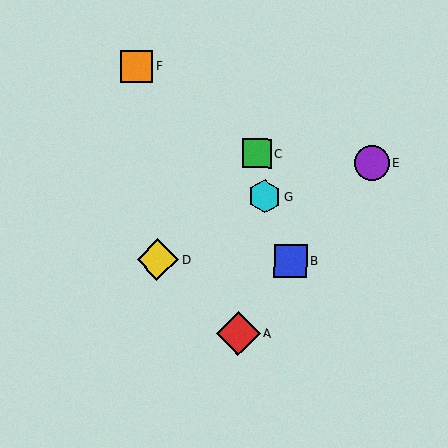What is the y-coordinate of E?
Object E is at y≈163.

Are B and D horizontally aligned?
Yes, both are at y≈261.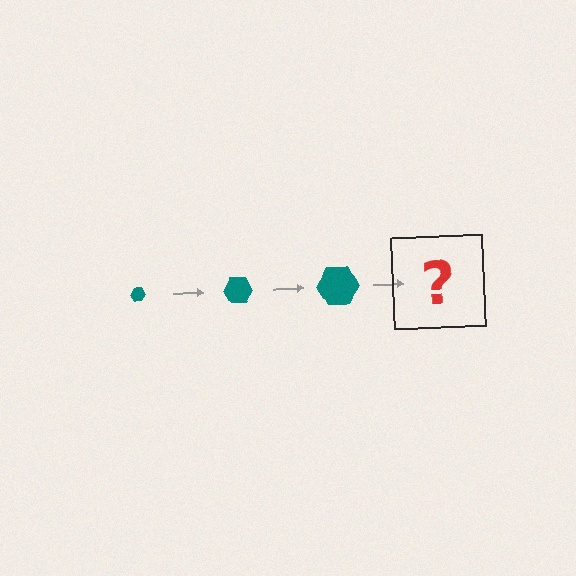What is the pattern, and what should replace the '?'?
The pattern is that the hexagon gets progressively larger each step. The '?' should be a teal hexagon, larger than the previous one.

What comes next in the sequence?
The next element should be a teal hexagon, larger than the previous one.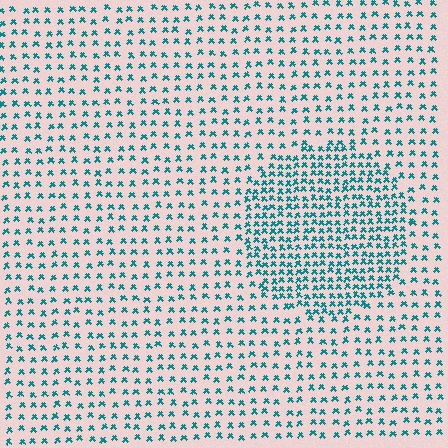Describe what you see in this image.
The image contains small teal elements arranged at two different densities. A circle-shaped region is visible where the elements are more densely packed than the surrounding area.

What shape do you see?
I see a circle.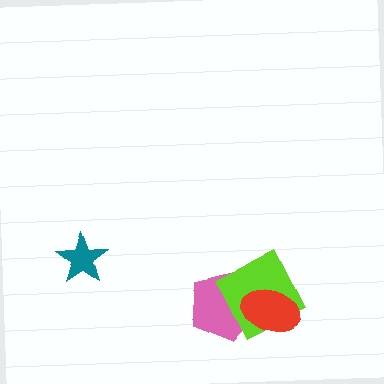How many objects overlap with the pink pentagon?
2 objects overlap with the pink pentagon.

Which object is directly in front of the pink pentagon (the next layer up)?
The lime diamond is directly in front of the pink pentagon.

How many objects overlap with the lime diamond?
2 objects overlap with the lime diamond.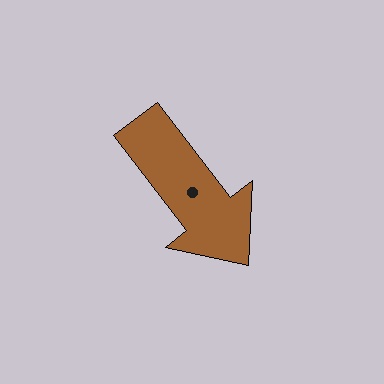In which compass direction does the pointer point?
Southeast.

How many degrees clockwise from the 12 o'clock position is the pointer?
Approximately 142 degrees.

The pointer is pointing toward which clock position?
Roughly 5 o'clock.